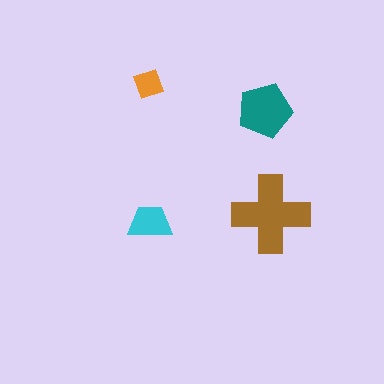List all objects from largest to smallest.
The brown cross, the teal pentagon, the cyan trapezoid, the orange diamond.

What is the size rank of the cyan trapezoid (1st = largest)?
3rd.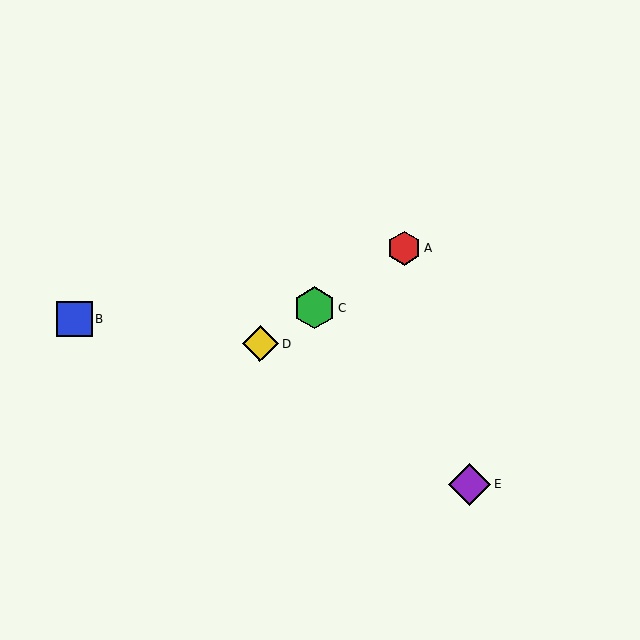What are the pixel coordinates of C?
Object C is at (314, 308).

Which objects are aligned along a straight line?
Objects A, C, D are aligned along a straight line.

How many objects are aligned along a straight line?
3 objects (A, C, D) are aligned along a straight line.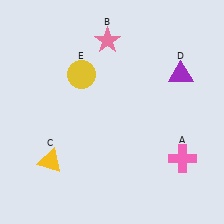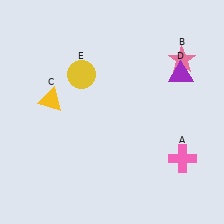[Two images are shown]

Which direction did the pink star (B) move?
The pink star (B) moved right.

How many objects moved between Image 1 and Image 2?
2 objects moved between the two images.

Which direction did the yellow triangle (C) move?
The yellow triangle (C) moved up.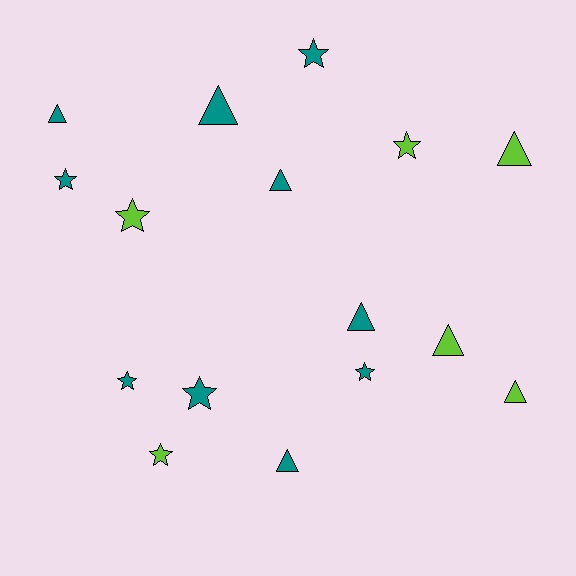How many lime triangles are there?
There are 3 lime triangles.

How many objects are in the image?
There are 16 objects.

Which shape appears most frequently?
Star, with 8 objects.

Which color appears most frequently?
Teal, with 10 objects.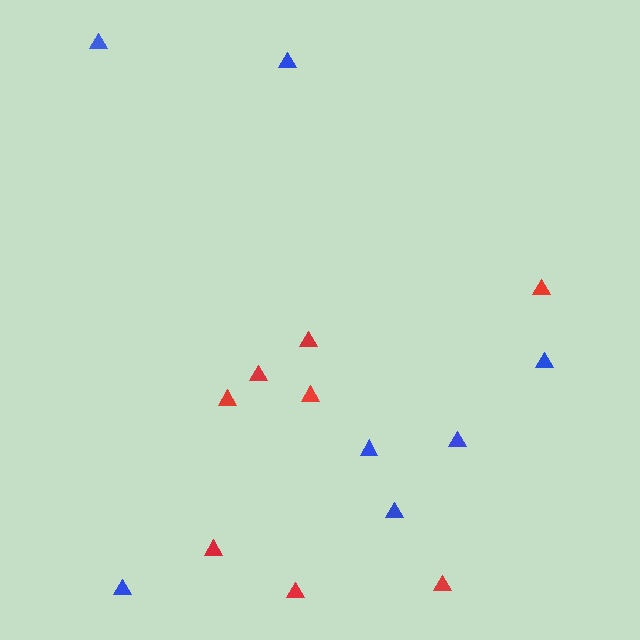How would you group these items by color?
There are 2 groups: one group of blue triangles (7) and one group of red triangles (8).